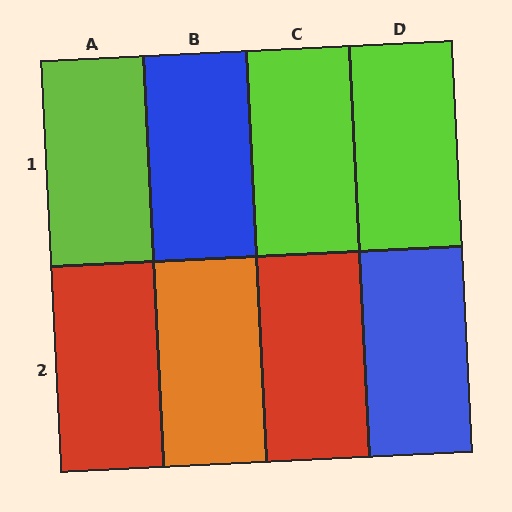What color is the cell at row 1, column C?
Lime.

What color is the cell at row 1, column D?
Lime.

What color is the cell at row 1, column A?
Lime.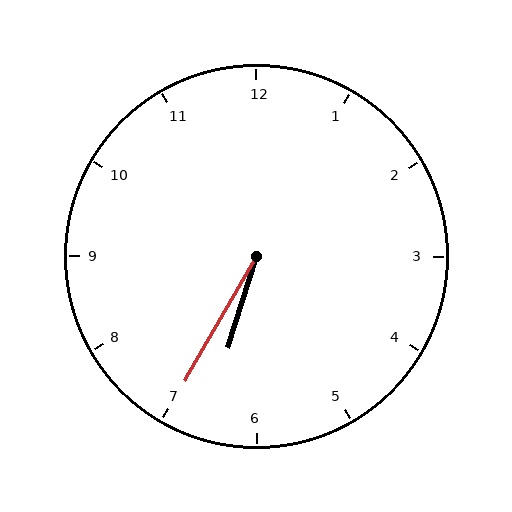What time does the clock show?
6:35.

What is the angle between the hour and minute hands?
Approximately 12 degrees.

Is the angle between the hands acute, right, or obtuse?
It is acute.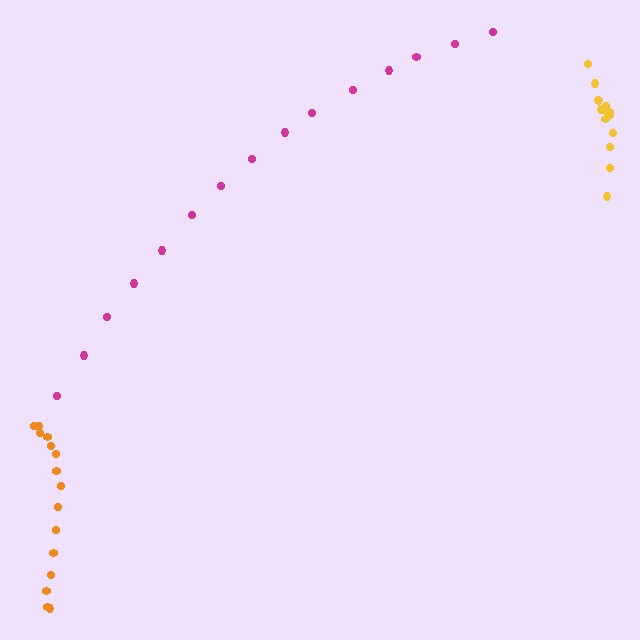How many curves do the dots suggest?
There are 3 distinct paths.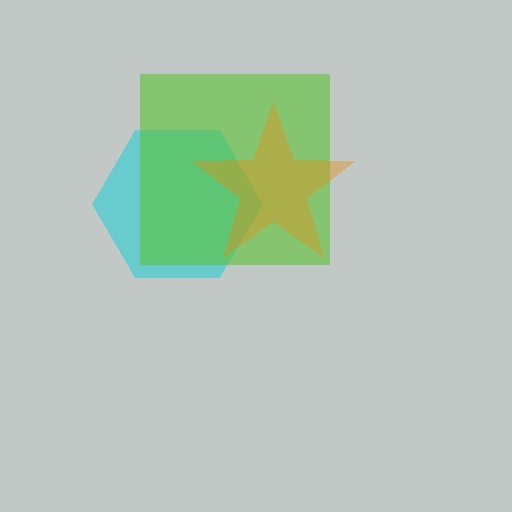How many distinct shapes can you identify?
There are 3 distinct shapes: a cyan hexagon, a lime square, an orange star.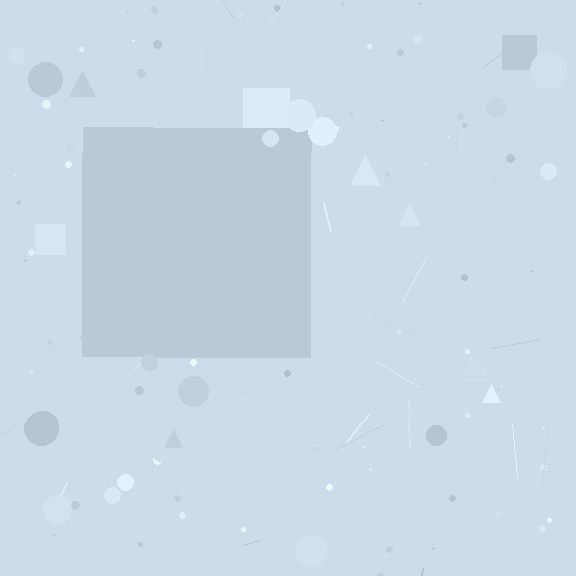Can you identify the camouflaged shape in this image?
The camouflaged shape is a square.